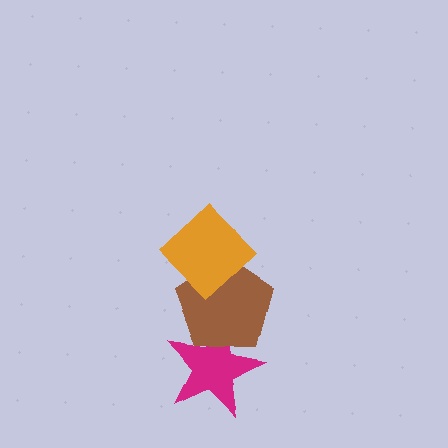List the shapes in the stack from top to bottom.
From top to bottom: the orange diamond, the brown pentagon, the magenta star.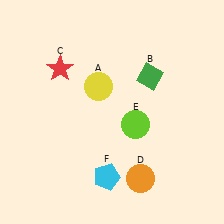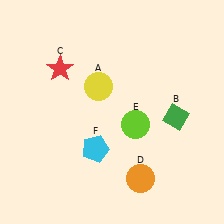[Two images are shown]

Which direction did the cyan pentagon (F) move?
The cyan pentagon (F) moved up.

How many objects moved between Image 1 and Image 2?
2 objects moved between the two images.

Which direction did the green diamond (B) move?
The green diamond (B) moved down.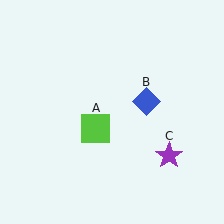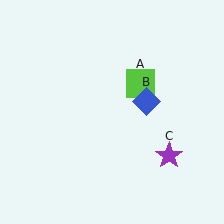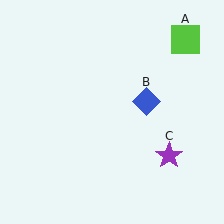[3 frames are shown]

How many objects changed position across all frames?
1 object changed position: lime square (object A).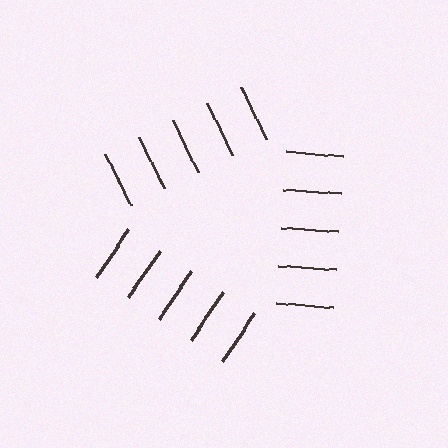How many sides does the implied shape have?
3 sides — the line-ends trace a triangle.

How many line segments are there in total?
15 — 5 along each of the 3 edges.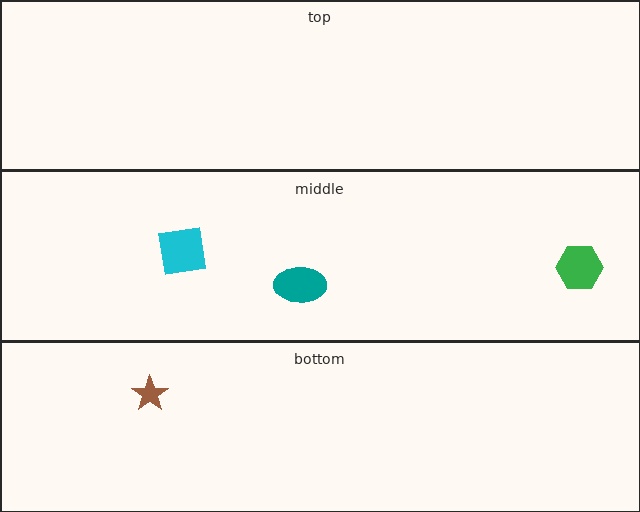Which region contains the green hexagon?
The middle region.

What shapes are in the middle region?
The cyan square, the teal ellipse, the green hexagon.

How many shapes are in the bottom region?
1.